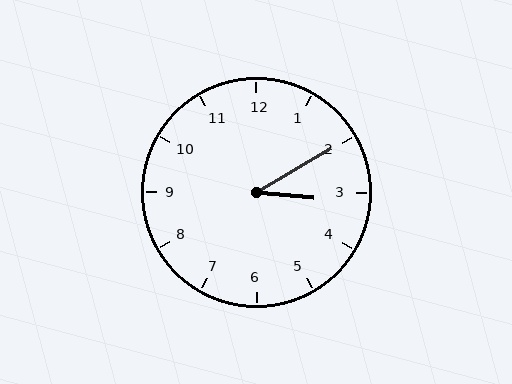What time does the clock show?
3:10.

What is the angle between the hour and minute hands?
Approximately 35 degrees.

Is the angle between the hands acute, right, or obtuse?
It is acute.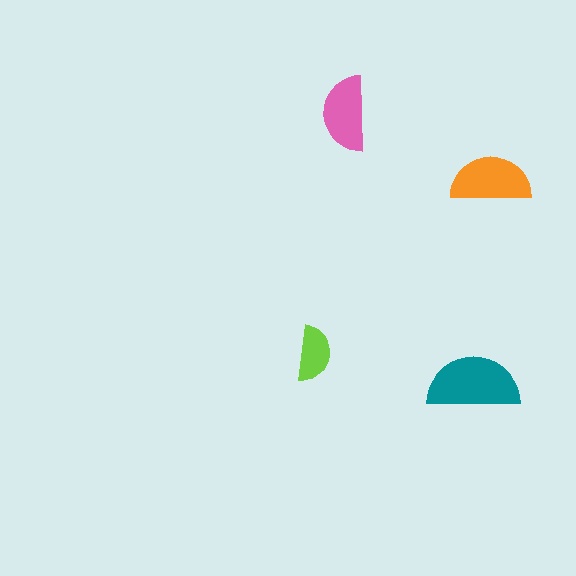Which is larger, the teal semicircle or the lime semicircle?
The teal one.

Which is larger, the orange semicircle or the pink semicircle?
The orange one.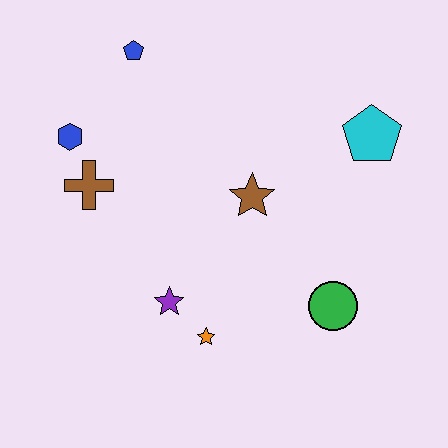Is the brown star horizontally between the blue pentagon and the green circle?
Yes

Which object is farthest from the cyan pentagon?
The blue hexagon is farthest from the cyan pentagon.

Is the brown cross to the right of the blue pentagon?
No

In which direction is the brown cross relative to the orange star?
The brown cross is above the orange star.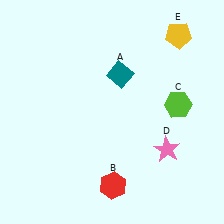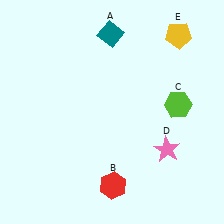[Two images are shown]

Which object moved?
The teal diamond (A) moved up.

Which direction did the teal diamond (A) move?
The teal diamond (A) moved up.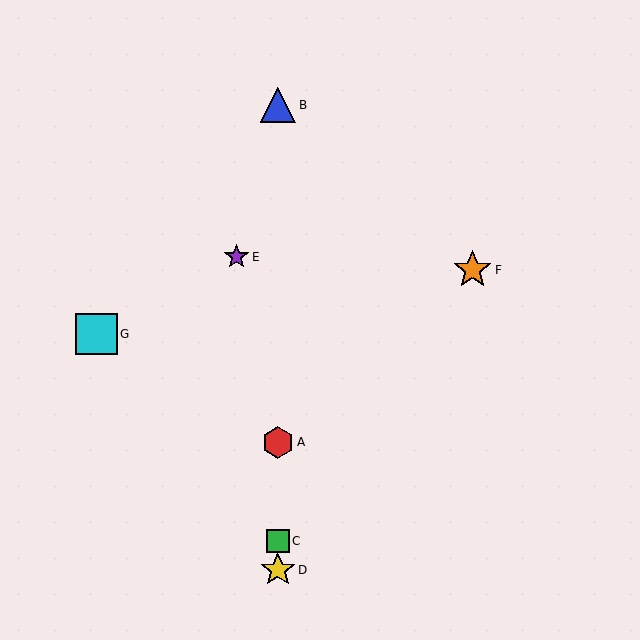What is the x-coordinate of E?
Object E is at x≈237.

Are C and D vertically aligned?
Yes, both are at x≈278.